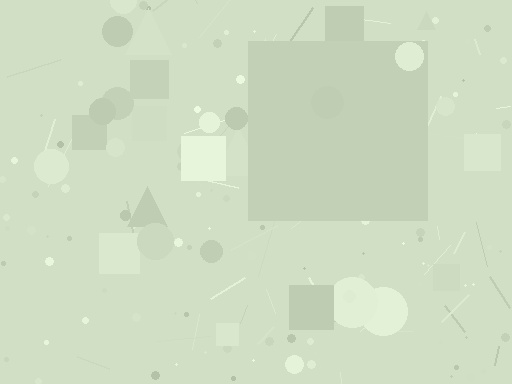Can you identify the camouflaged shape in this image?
The camouflaged shape is a square.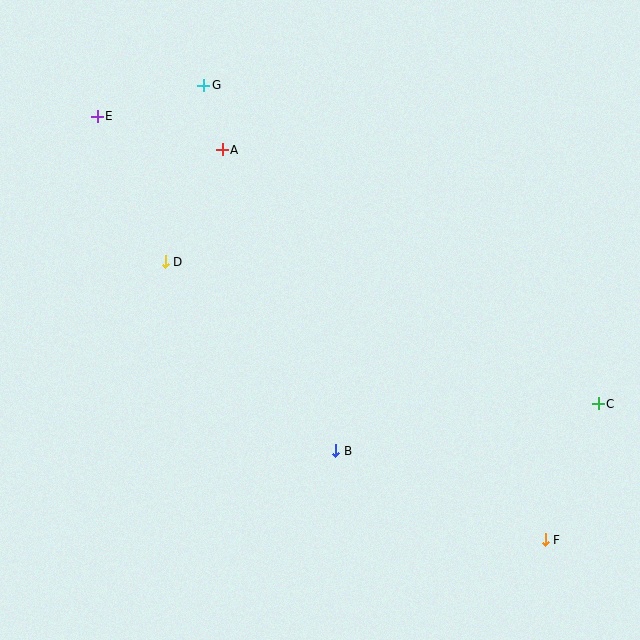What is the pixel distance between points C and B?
The distance between C and B is 267 pixels.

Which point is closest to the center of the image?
Point B at (336, 451) is closest to the center.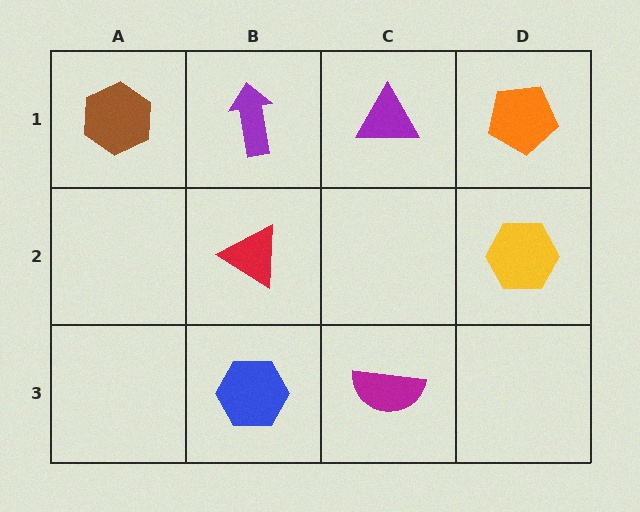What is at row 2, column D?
A yellow hexagon.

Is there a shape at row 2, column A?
No, that cell is empty.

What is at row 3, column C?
A magenta semicircle.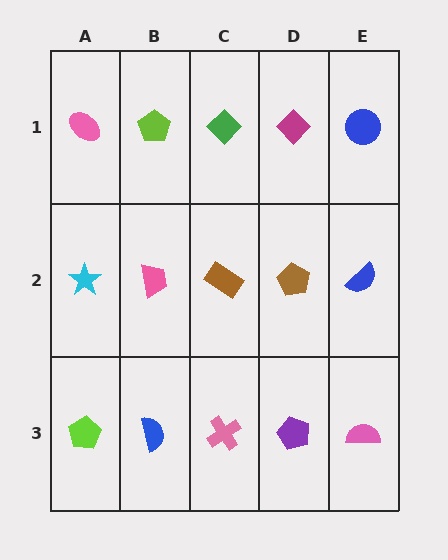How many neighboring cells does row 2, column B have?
4.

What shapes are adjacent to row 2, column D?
A magenta diamond (row 1, column D), a purple pentagon (row 3, column D), a brown rectangle (row 2, column C), a blue semicircle (row 2, column E).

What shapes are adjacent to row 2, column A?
A pink ellipse (row 1, column A), a lime pentagon (row 3, column A), a pink trapezoid (row 2, column B).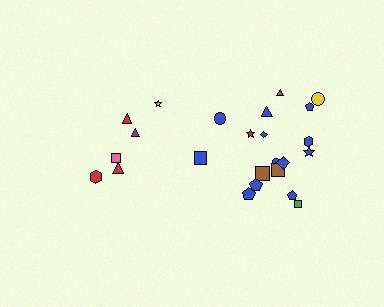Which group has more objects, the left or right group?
The right group.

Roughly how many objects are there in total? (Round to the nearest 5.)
Roughly 25 objects in total.